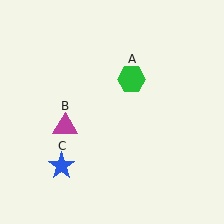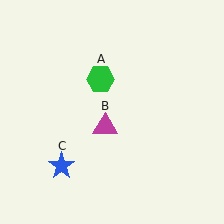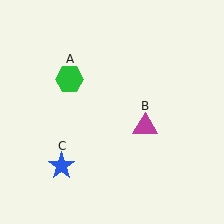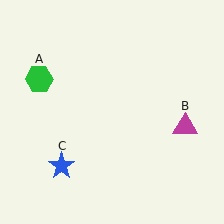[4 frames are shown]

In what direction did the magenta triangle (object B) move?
The magenta triangle (object B) moved right.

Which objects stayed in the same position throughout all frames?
Blue star (object C) remained stationary.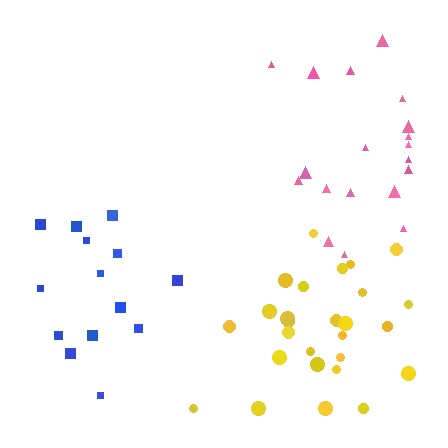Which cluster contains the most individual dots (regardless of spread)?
Yellow (28).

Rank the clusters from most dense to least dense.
pink, yellow, blue.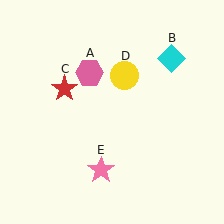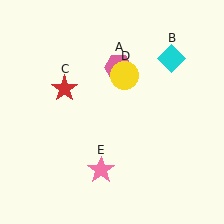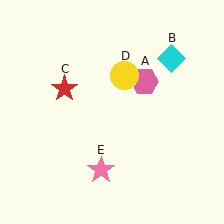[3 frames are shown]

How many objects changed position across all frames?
1 object changed position: pink hexagon (object A).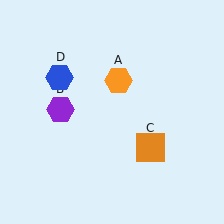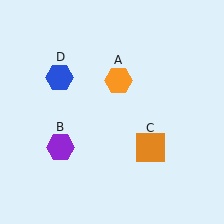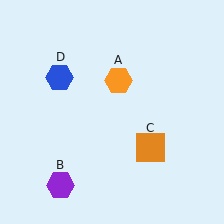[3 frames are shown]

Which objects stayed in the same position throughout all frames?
Orange hexagon (object A) and orange square (object C) and blue hexagon (object D) remained stationary.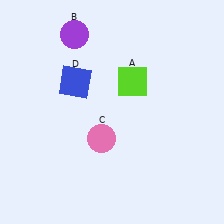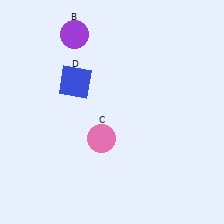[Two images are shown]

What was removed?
The lime square (A) was removed in Image 2.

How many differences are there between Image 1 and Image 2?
There is 1 difference between the two images.